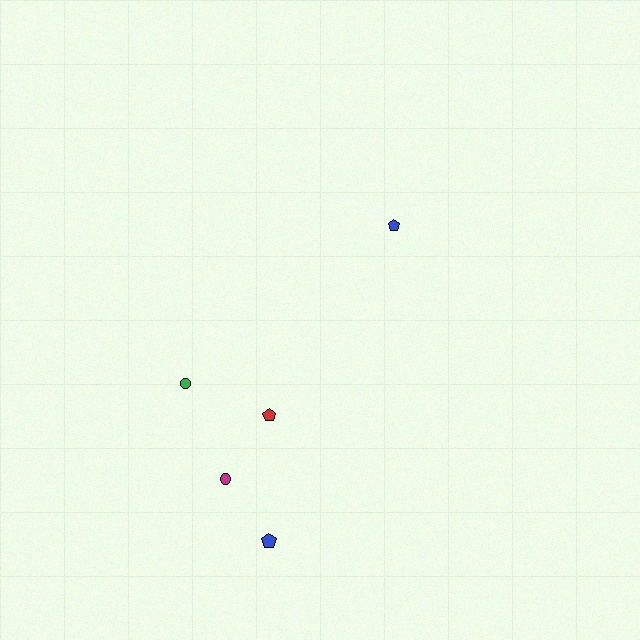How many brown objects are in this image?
There are no brown objects.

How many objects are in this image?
There are 5 objects.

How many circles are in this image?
There are 2 circles.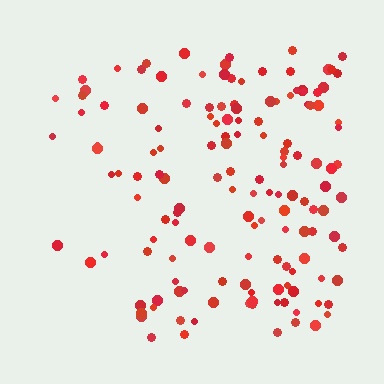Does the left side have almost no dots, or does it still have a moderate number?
Still a moderate number, just noticeably fewer than the right.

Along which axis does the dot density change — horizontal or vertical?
Horizontal.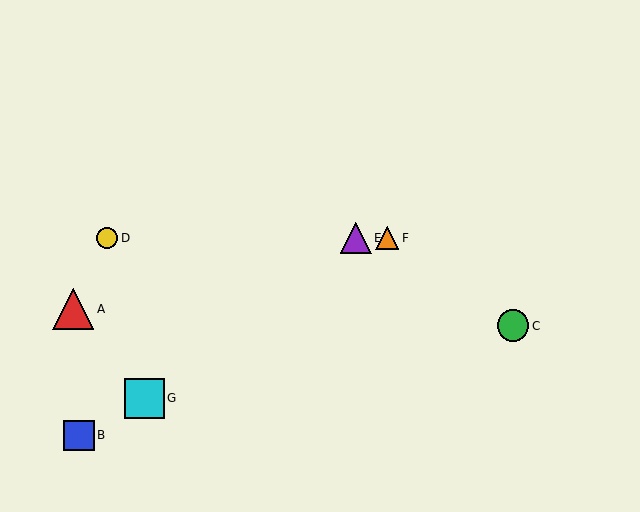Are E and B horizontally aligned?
No, E is at y≈238 and B is at y≈435.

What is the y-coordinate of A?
Object A is at y≈309.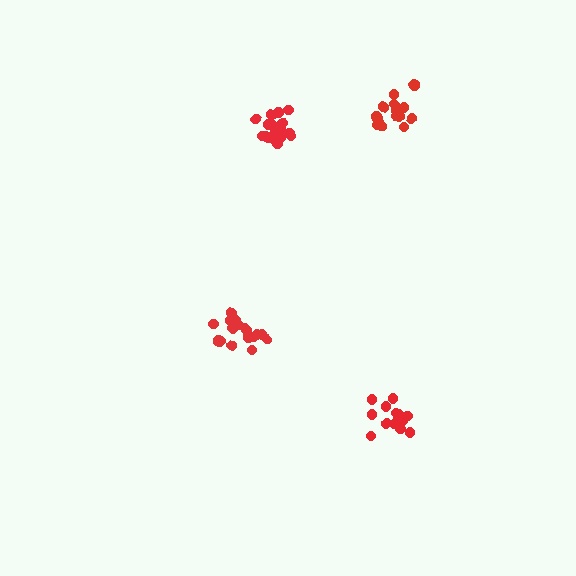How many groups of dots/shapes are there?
There are 4 groups.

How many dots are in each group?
Group 1: 16 dots, Group 2: 18 dots, Group 3: 16 dots, Group 4: 18 dots (68 total).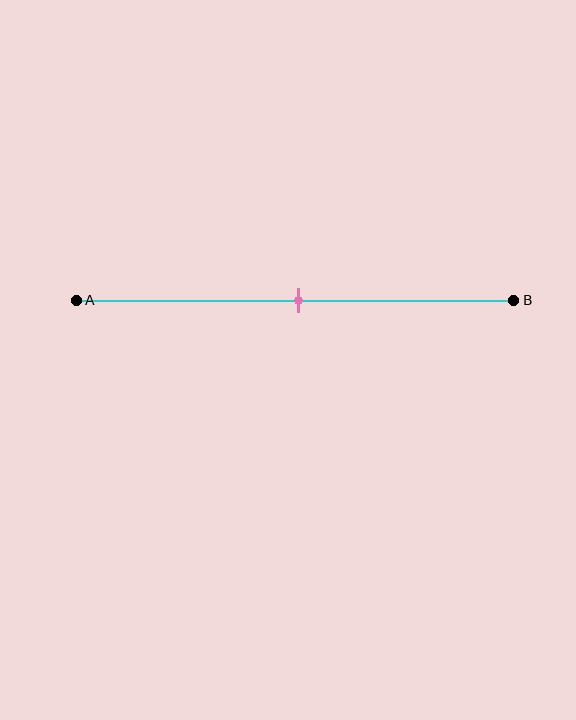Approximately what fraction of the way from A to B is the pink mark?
The pink mark is approximately 50% of the way from A to B.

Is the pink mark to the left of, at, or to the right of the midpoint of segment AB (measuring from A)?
The pink mark is approximately at the midpoint of segment AB.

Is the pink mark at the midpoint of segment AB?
Yes, the mark is approximately at the midpoint.